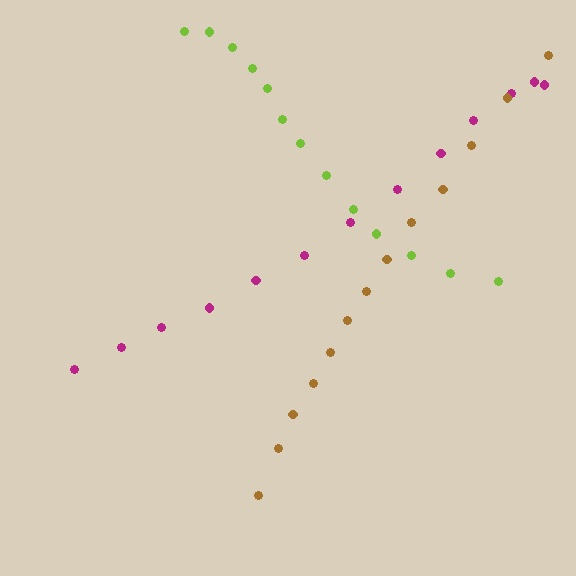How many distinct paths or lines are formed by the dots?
There are 3 distinct paths.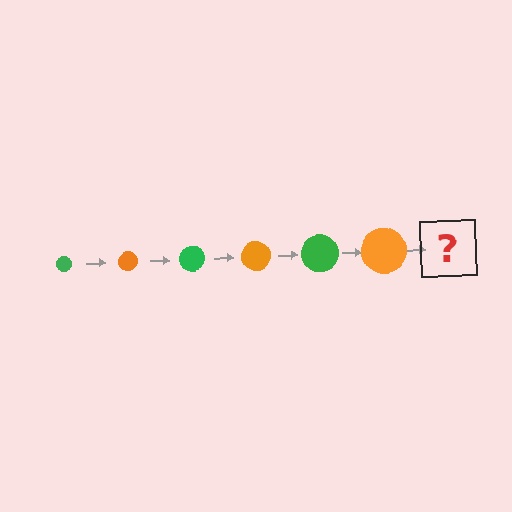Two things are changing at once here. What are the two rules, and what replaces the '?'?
The two rules are that the circle grows larger each step and the color cycles through green and orange. The '?' should be a green circle, larger than the previous one.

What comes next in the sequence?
The next element should be a green circle, larger than the previous one.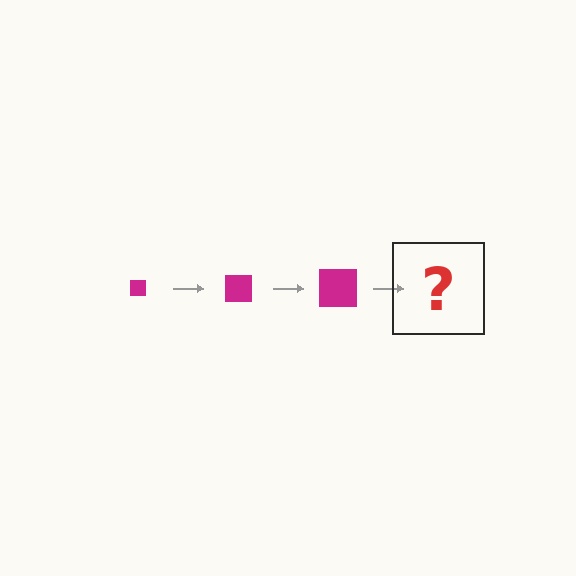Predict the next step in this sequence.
The next step is a magenta square, larger than the previous one.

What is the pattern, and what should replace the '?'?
The pattern is that the square gets progressively larger each step. The '?' should be a magenta square, larger than the previous one.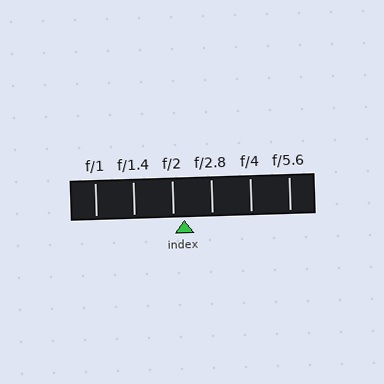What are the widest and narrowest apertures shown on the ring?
The widest aperture shown is f/1 and the narrowest is f/5.6.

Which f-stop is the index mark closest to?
The index mark is closest to f/2.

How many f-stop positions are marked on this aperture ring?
There are 6 f-stop positions marked.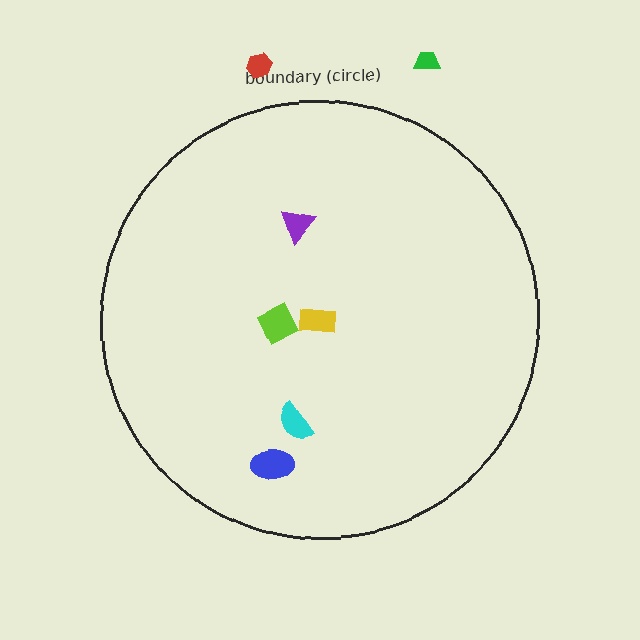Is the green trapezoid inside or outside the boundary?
Outside.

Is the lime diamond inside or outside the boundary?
Inside.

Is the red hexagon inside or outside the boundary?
Outside.